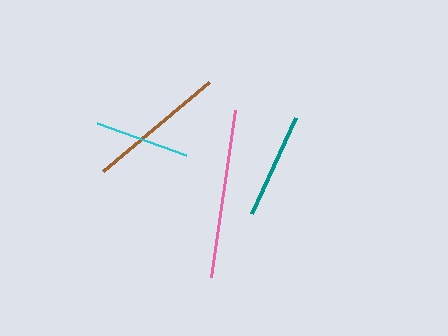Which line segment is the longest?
The pink line is the longest at approximately 169 pixels.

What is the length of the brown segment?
The brown segment is approximately 139 pixels long.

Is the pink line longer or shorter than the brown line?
The pink line is longer than the brown line.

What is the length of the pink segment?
The pink segment is approximately 169 pixels long.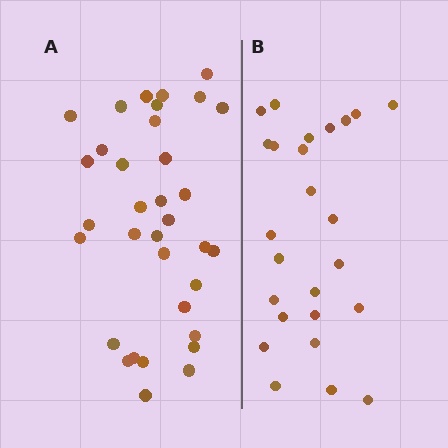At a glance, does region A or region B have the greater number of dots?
Region A (the left region) has more dots.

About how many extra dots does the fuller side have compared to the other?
Region A has roughly 8 or so more dots than region B.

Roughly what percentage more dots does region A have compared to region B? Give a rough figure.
About 35% more.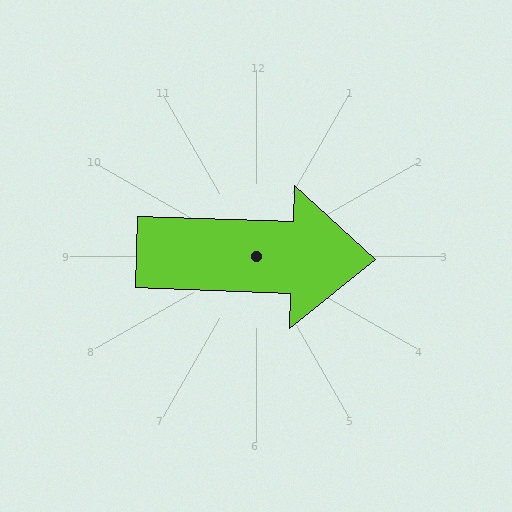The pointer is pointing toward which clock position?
Roughly 3 o'clock.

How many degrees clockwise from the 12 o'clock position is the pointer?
Approximately 92 degrees.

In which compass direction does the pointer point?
East.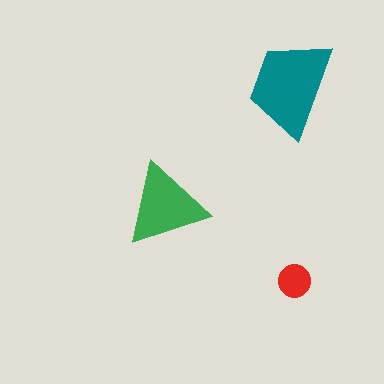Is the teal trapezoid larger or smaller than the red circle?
Larger.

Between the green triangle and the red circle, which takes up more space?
The green triangle.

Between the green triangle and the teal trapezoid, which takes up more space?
The teal trapezoid.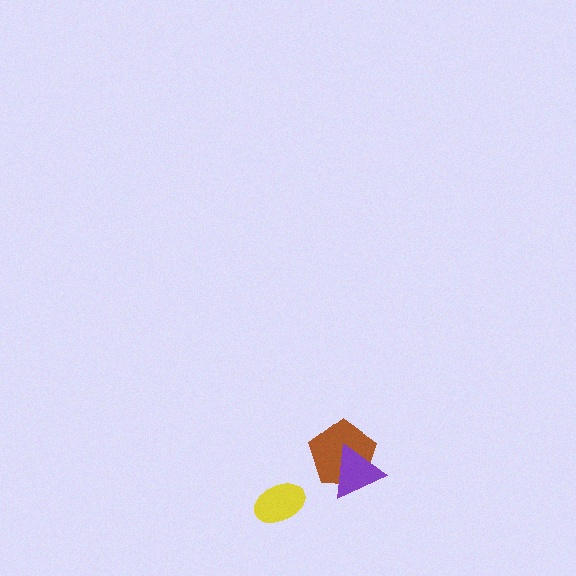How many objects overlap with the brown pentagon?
1 object overlaps with the brown pentagon.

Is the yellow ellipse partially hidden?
No, no other shape covers it.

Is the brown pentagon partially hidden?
Yes, it is partially covered by another shape.